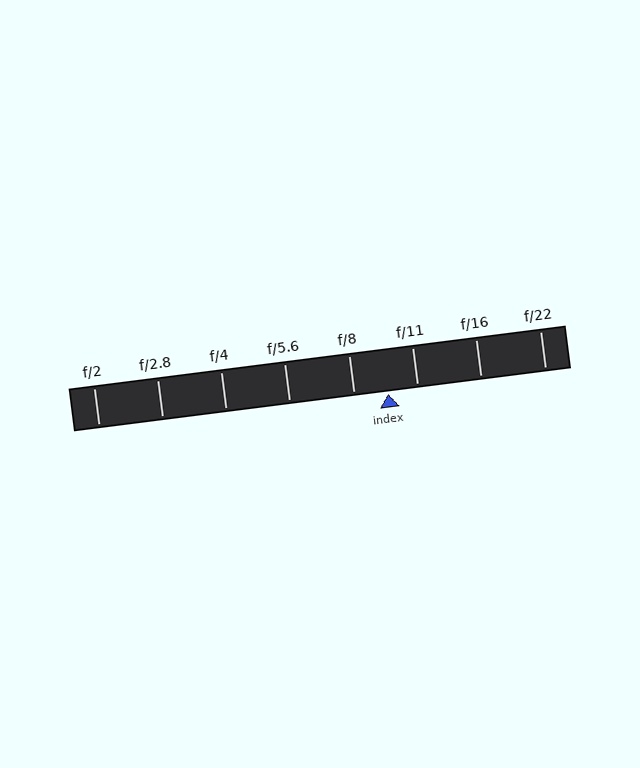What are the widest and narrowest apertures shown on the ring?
The widest aperture shown is f/2 and the narrowest is f/22.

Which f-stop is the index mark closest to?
The index mark is closest to f/11.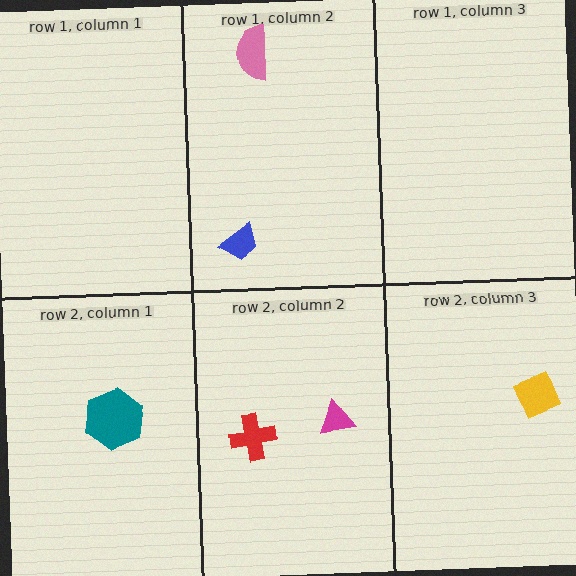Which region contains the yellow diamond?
The row 2, column 3 region.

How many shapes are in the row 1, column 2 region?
2.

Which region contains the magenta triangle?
The row 2, column 2 region.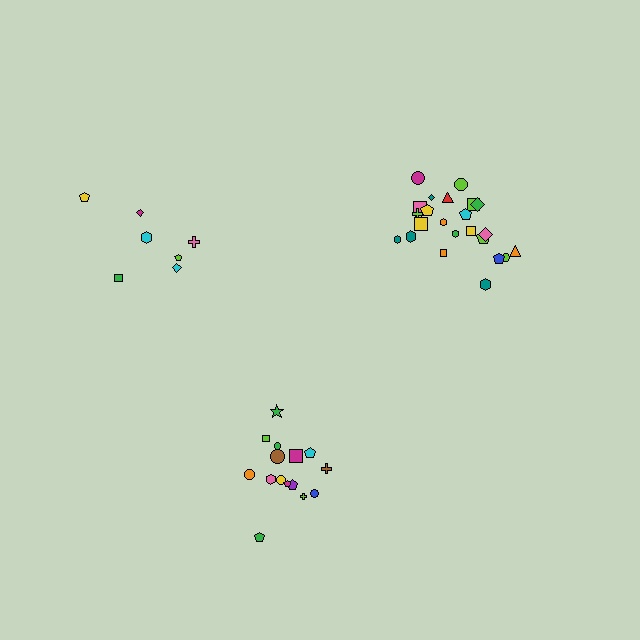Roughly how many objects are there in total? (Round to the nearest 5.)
Roughly 45 objects in total.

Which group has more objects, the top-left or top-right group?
The top-right group.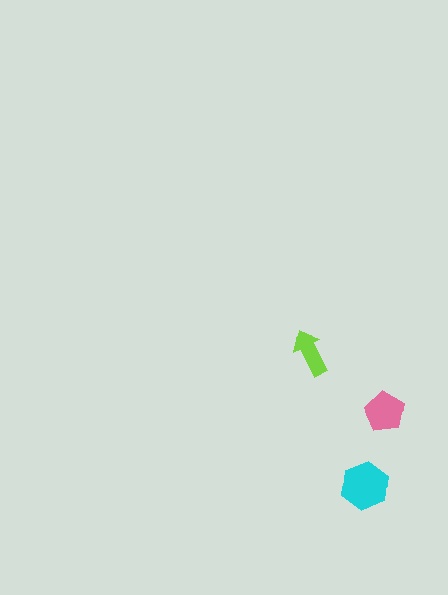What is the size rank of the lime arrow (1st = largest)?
3rd.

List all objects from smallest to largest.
The lime arrow, the pink pentagon, the cyan hexagon.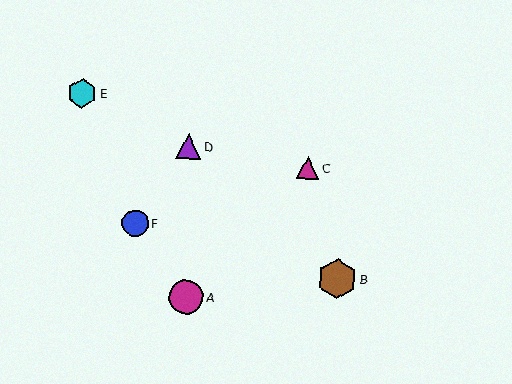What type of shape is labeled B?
Shape B is a brown hexagon.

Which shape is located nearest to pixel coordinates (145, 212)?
The blue circle (labeled F) at (135, 223) is nearest to that location.